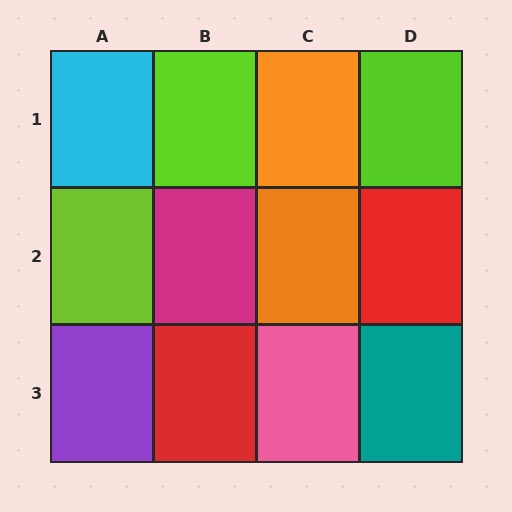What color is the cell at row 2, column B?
Magenta.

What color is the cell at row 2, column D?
Red.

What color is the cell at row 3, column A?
Purple.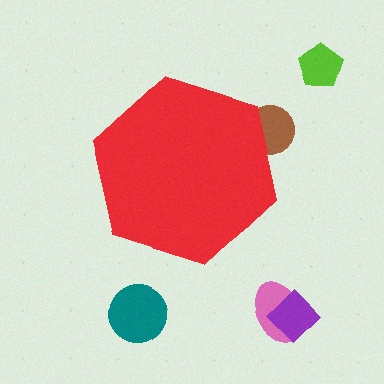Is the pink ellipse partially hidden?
No, the pink ellipse is fully visible.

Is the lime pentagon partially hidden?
No, the lime pentagon is fully visible.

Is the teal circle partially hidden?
No, the teal circle is fully visible.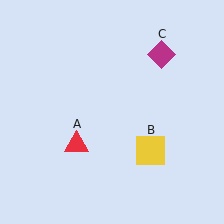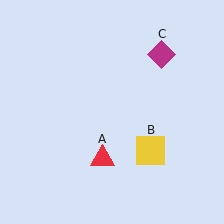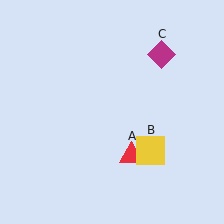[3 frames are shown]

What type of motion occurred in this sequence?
The red triangle (object A) rotated counterclockwise around the center of the scene.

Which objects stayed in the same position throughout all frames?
Yellow square (object B) and magenta diamond (object C) remained stationary.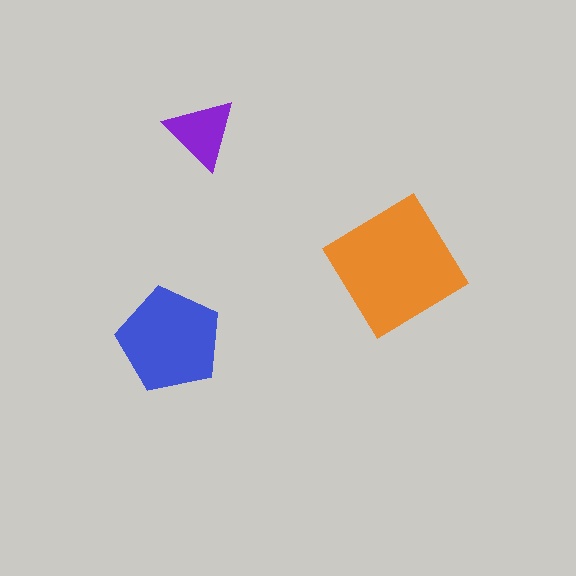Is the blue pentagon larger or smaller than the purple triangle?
Larger.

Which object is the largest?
The orange diamond.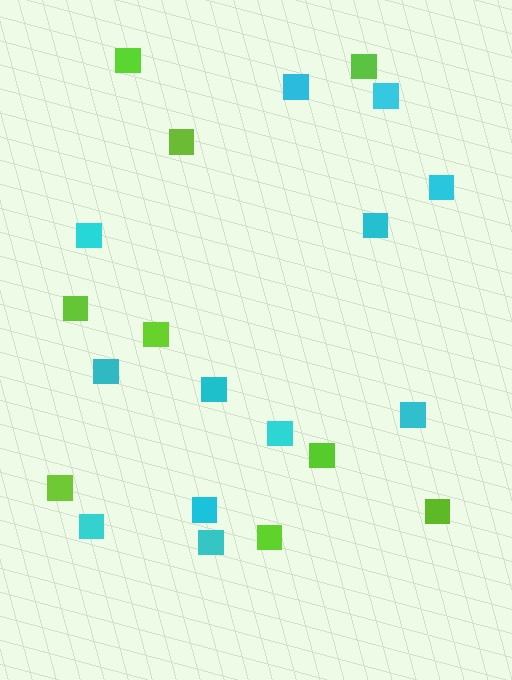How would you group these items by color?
There are 2 groups: one group of lime squares (9) and one group of cyan squares (12).